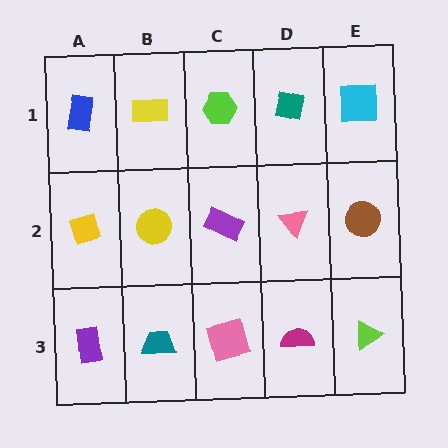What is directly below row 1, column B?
A yellow circle.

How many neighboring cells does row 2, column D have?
4.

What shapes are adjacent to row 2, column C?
A lime hexagon (row 1, column C), a pink square (row 3, column C), a yellow circle (row 2, column B), a pink triangle (row 2, column D).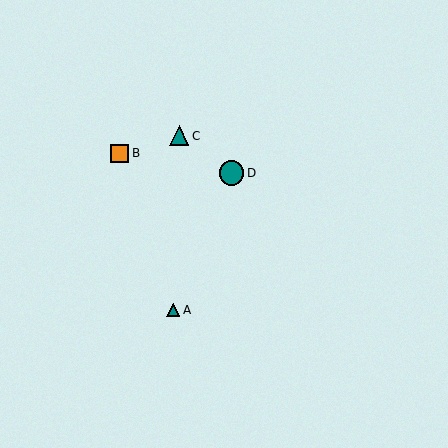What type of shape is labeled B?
Shape B is an orange square.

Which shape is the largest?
The teal circle (labeled D) is the largest.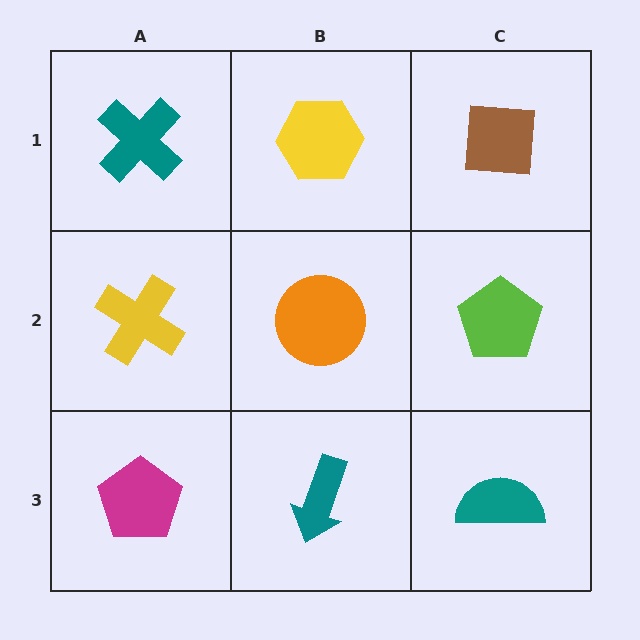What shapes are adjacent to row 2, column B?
A yellow hexagon (row 1, column B), a teal arrow (row 3, column B), a yellow cross (row 2, column A), a lime pentagon (row 2, column C).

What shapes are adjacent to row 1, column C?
A lime pentagon (row 2, column C), a yellow hexagon (row 1, column B).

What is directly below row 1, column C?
A lime pentagon.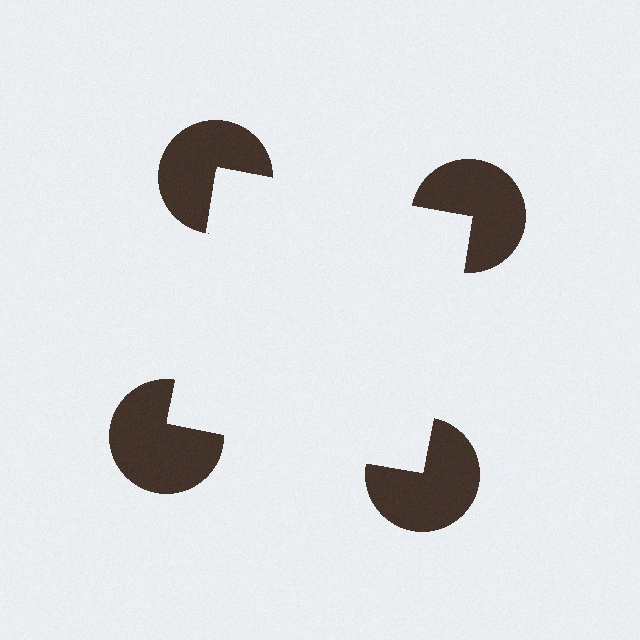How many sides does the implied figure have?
4 sides.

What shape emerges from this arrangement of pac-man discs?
An illusory square — its edges are inferred from the aligned wedge cuts in the pac-man discs, not physically drawn.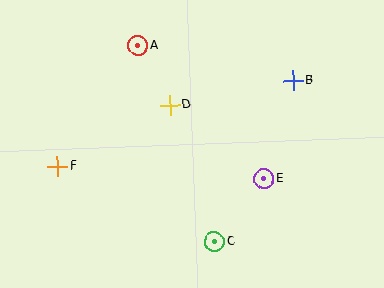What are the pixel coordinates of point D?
Point D is at (170, 105).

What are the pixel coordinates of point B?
Point B is at (293, 81).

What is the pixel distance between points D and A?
The distance between D and A is 67 pixels.